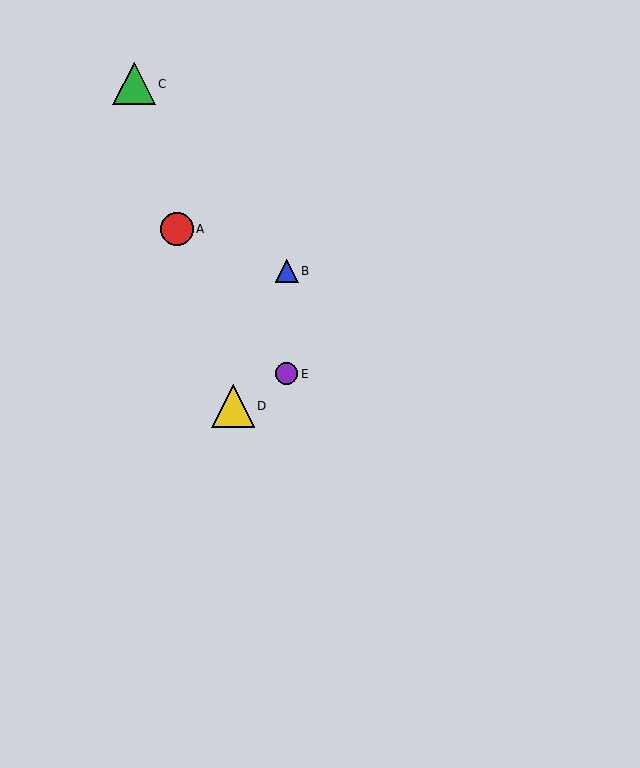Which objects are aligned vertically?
Objects B, E are aligned vertically.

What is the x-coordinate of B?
Object B is at x≈287.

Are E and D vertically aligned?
No, E is at x≈287 and D is at x≈233.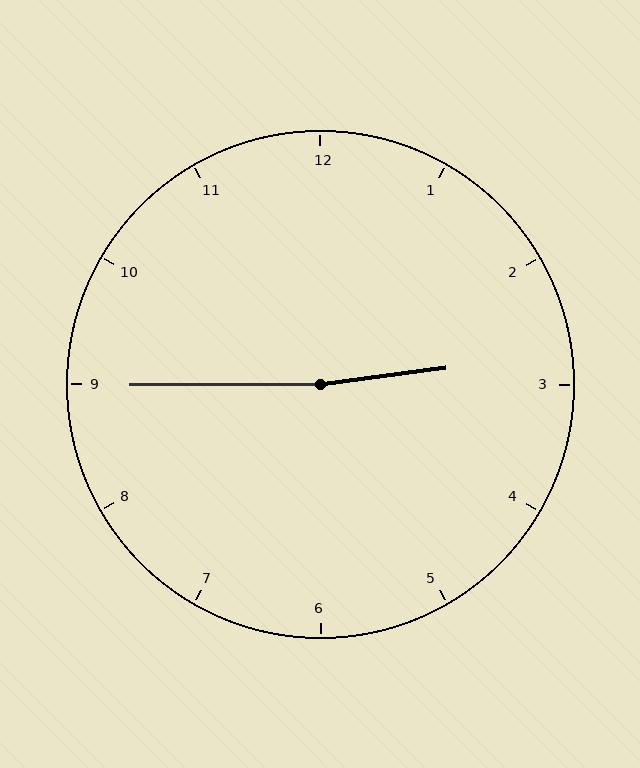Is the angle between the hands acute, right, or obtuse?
It is obtuse.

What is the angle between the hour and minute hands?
Approximately 172 degrees.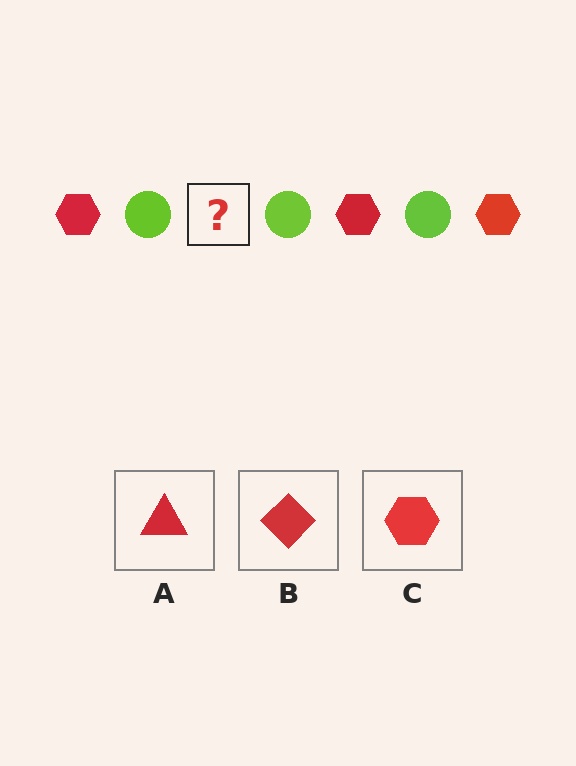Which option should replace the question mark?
Option C.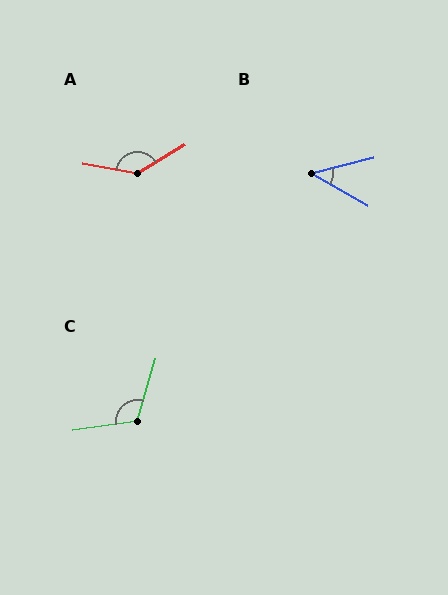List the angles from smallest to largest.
B (44°), C (115°), A (137°).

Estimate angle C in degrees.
Approximately 115 degrees.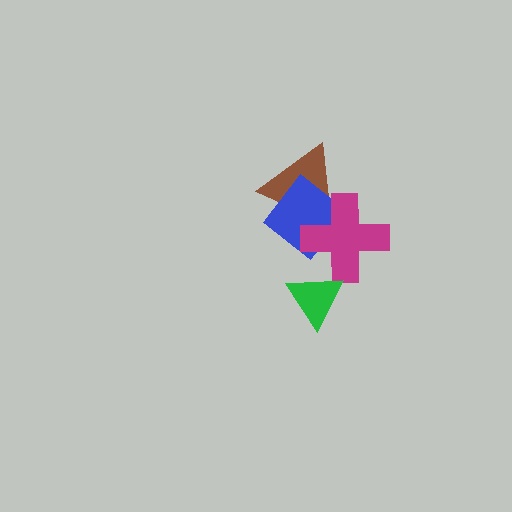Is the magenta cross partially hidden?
Yes, it is partially covered by another shape.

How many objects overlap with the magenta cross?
3 objects overlap with the magenta cross.